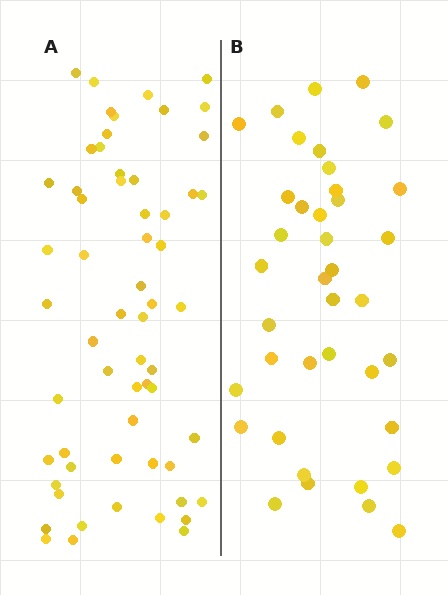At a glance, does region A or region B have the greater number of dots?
Region A (the left region) has more dots.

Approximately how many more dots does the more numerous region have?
Region A has approximately 20 more dots than region B.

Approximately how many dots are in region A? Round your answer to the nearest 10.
About 60 dots.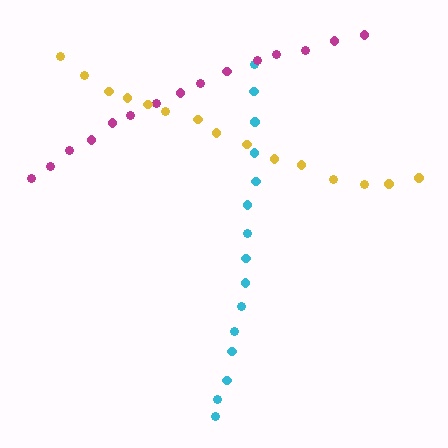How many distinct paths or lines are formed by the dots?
There are 3 distinct paths.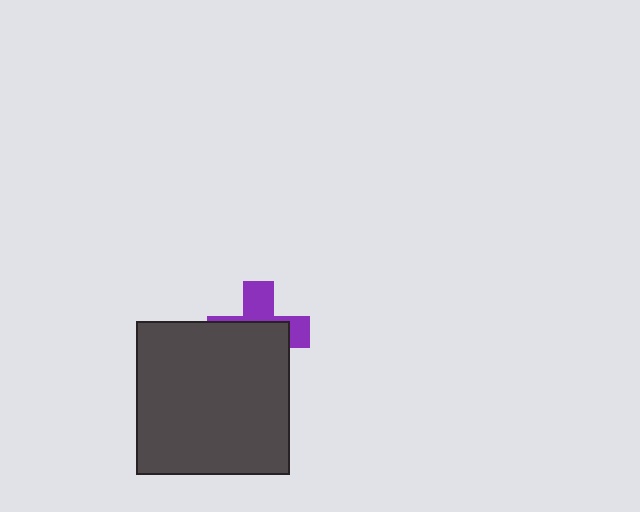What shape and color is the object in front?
The object in front is a dark gray square.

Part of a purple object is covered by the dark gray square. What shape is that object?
It is a cross.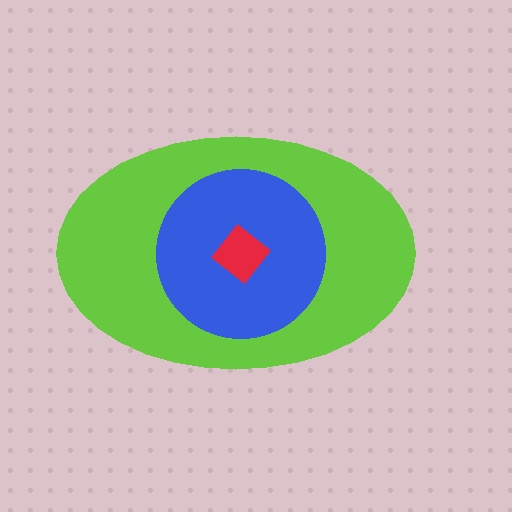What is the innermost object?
The red diamond.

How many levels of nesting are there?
3.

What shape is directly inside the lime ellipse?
The blue circle.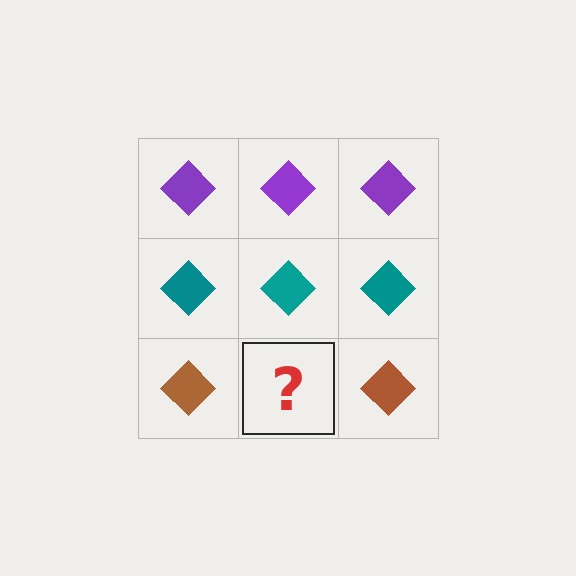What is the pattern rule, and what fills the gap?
The rule is that each row has a consistent color. The gap should be filled with a brown diamond.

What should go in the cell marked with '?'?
The missing cell should contain a brown diamond.